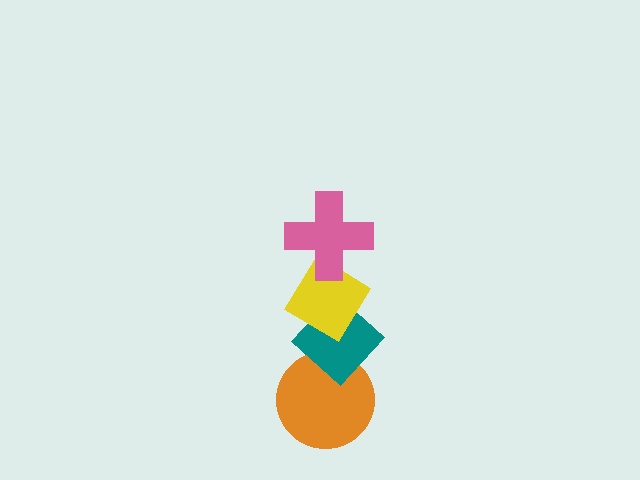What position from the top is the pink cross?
The pink cross is 1st from the top.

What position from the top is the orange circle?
The orange circle is 4th from the top.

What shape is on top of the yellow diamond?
The pink cross is on top of the yellow diamond.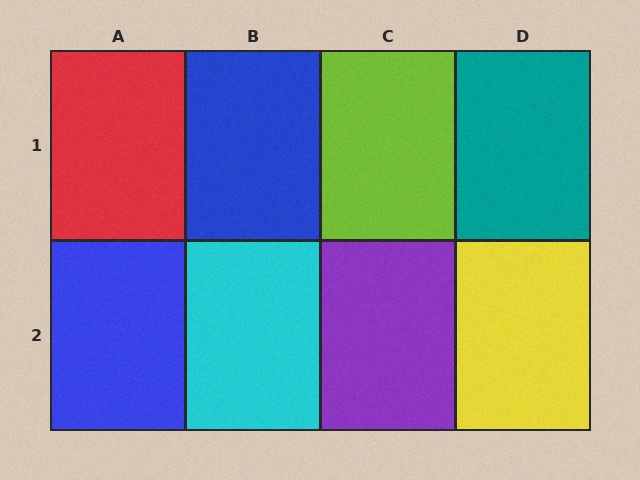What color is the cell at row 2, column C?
Purple.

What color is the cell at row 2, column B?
Cyan.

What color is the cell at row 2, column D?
Yellow.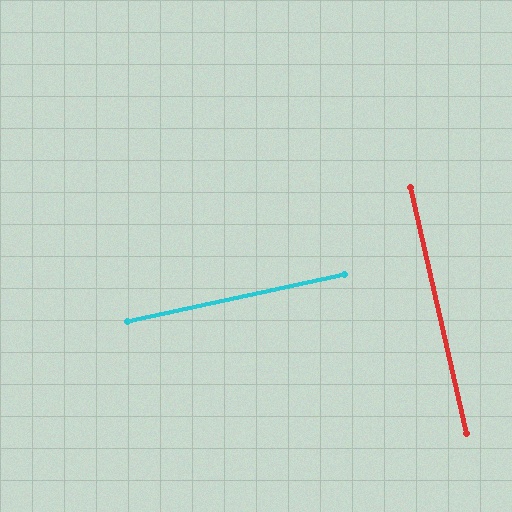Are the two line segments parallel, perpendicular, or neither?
Perpendicular — they meet at approximately 89°.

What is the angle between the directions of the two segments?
Approximately 89 degrees.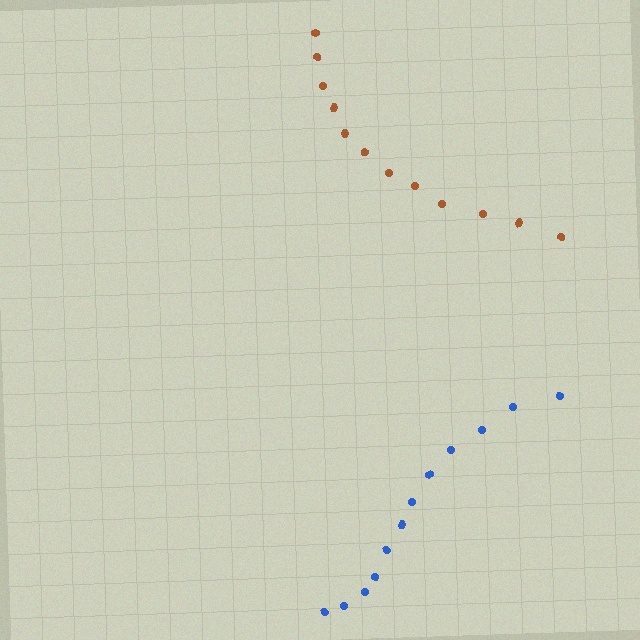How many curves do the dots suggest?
There are 2 distinct paths.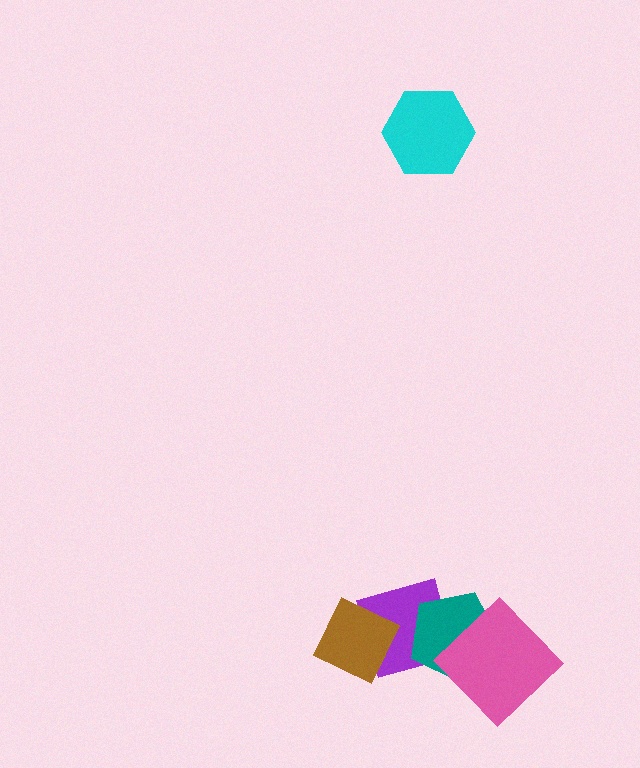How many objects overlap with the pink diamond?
1 object overlaps with the pink diamond.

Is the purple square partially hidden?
Yes, it is partially covered by another shape.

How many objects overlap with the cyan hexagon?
0 objects overlap with the cyan hexagon.